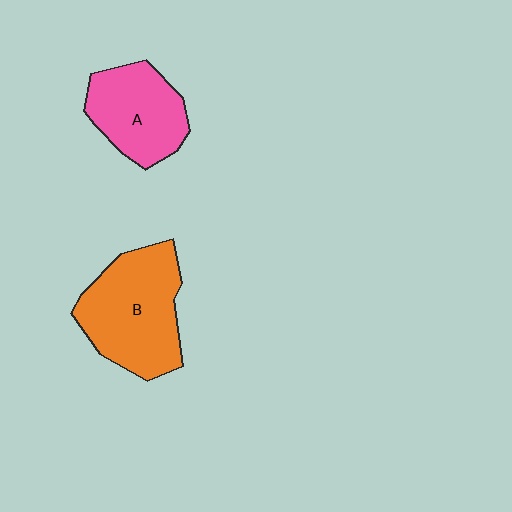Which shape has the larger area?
Shape B (orange).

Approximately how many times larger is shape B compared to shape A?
Approximately 1.4 times.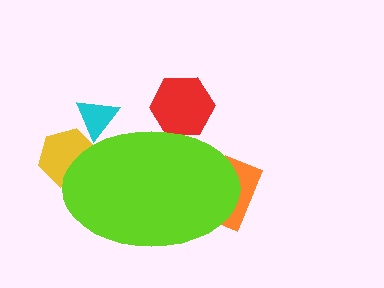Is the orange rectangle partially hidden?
Yes, the orange rectangle is partially hidden behind the lime ellipse.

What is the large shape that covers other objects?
A lime ellipse.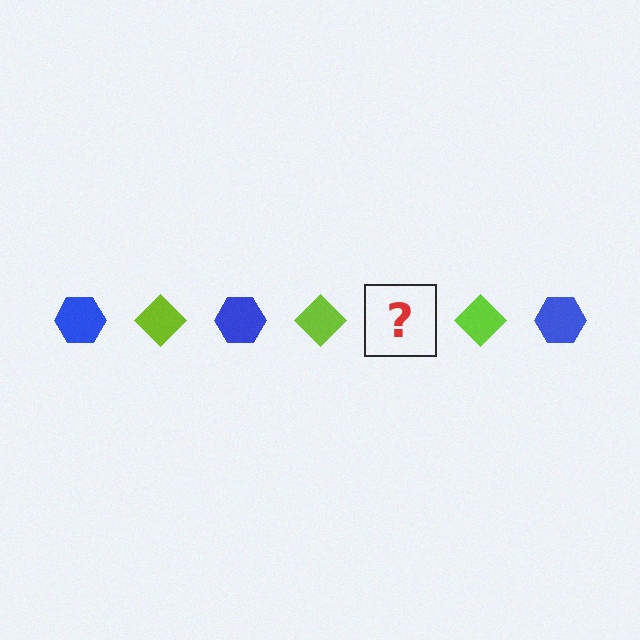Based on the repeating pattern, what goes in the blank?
The blank should be a blue hexagon.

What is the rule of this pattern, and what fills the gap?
The rule is that the pattern alternates between blue hexagon and lime diamond. The gap should be filled with a blue hexagon.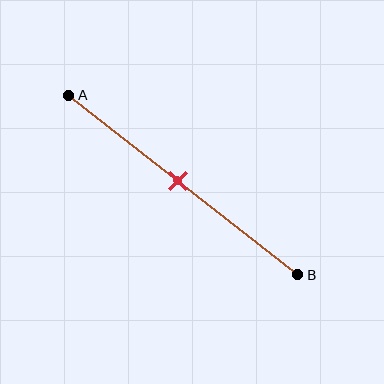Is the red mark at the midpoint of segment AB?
Yes, the mark is approximately at the midpoint.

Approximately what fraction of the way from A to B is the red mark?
The red mark is approximately 50% of the way from A to B.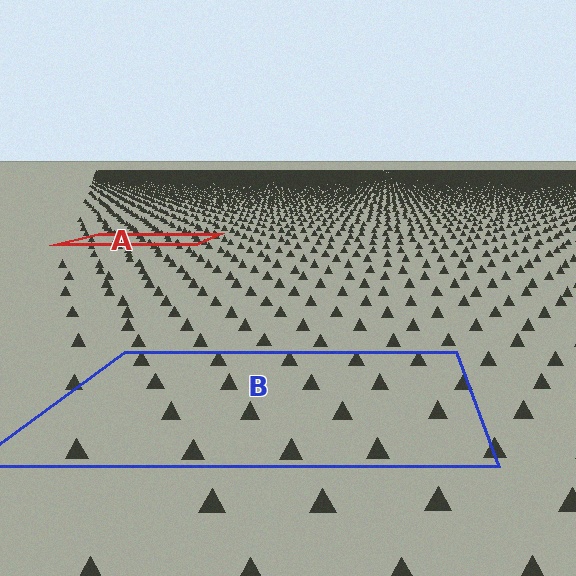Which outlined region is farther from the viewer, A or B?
Region A is farther from the viewer — the texture elements inside it appear smaller and more densely packed.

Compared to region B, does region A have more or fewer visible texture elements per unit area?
Region A has more texture elements per unit area — they are packed more densely because it is farther away.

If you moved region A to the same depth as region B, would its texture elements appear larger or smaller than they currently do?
They would appear larger. At a closer depth, the same texture elements are projected at a bigger on-screen size.